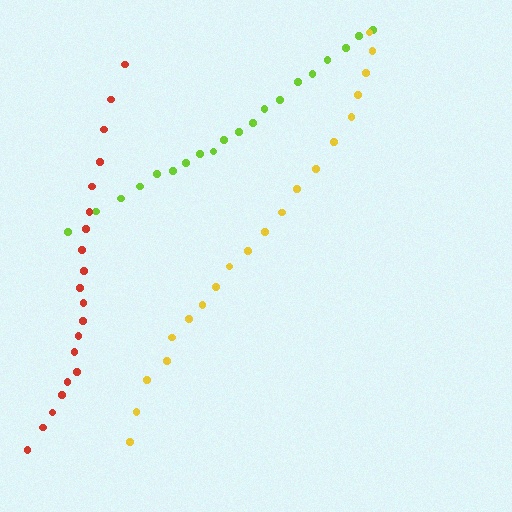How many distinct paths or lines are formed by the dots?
There are 3 distinct paths.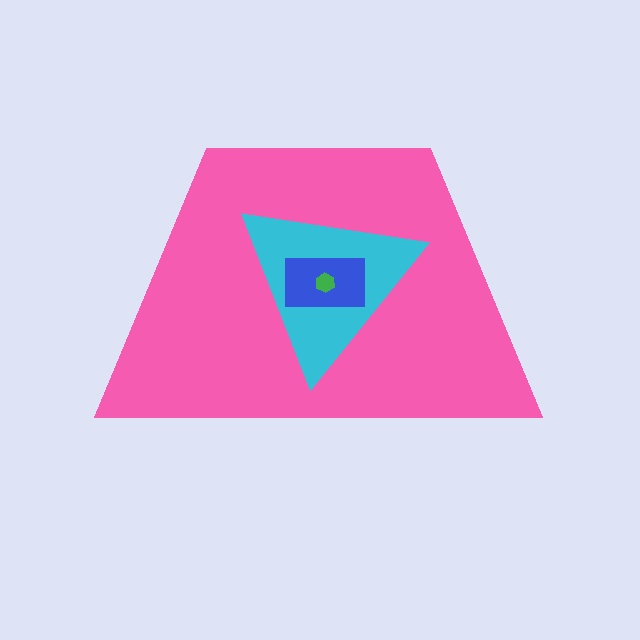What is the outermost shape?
The pink trapezoid.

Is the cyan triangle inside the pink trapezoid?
Yes.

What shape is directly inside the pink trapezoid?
The cyan triangle.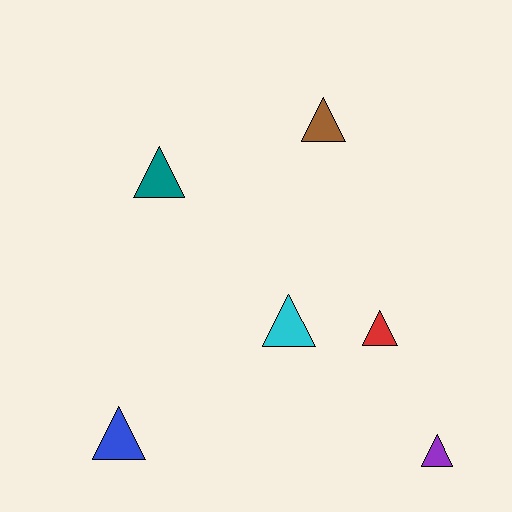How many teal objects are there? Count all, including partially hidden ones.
There is 1 teal object.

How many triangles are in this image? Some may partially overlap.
There are 6 triangles.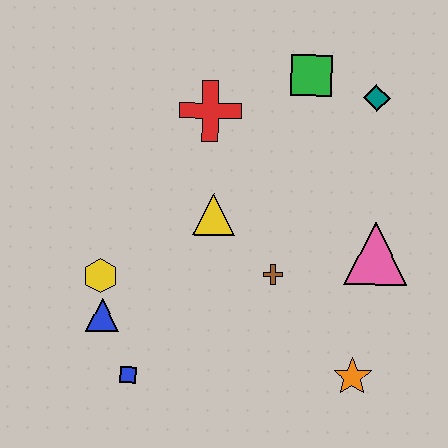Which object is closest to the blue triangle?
The yellow hexagon is closest to the blue triangle.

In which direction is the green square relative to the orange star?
The green square is above the orange star.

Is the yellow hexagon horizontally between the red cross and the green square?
No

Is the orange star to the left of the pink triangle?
Yes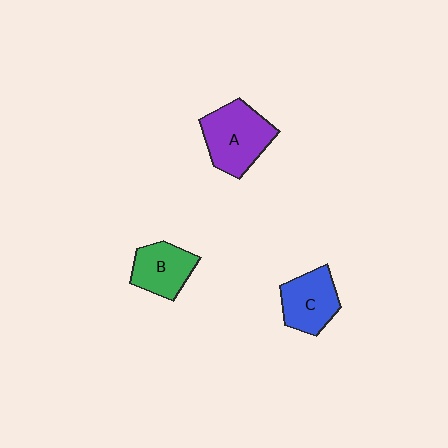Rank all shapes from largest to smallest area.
From largest to smallest: A (purple), C (blue), B (green).